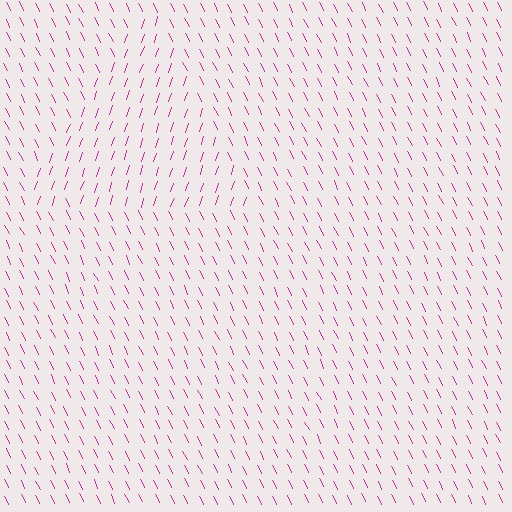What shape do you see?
I see a triangle.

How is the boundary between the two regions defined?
The boundary is defined purely by a change in line orientation (approximately 45 degrees difference). All lines are the same color and thickness.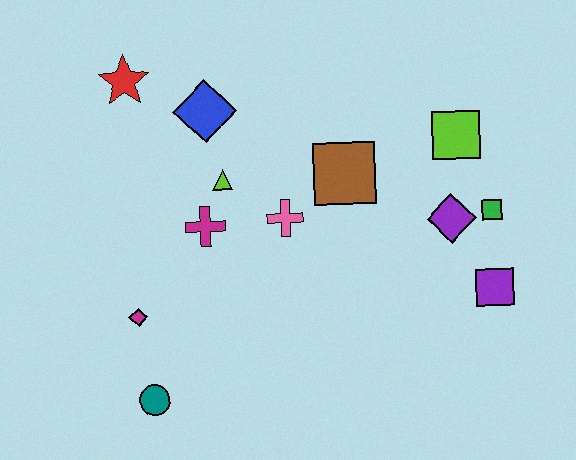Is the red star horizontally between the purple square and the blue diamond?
No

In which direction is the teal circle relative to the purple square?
The teal circle is to the left of the purple square.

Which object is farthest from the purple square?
The red star is farthest from the purple square.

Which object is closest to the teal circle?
The magenta diamond is closest to the teal circle.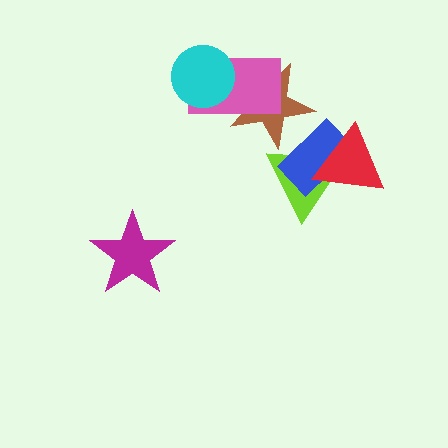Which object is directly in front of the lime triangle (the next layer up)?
The blue rectangle is directly in front of the lime triangle.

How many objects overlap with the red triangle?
2 objects overlap with the red triangle.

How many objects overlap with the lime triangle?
3 objects overlap with the lime triangle.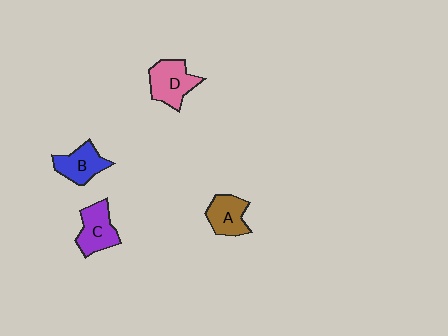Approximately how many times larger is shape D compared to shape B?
Approximately 1.2 times.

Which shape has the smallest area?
Shape A (brown).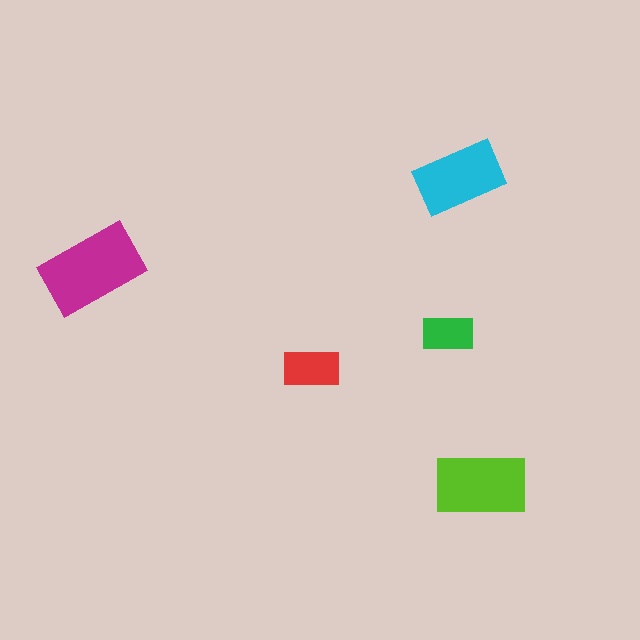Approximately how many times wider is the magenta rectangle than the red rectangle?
About 2 times wider.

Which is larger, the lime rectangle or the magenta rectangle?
The magenta one.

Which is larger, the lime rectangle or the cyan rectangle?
The lime one.